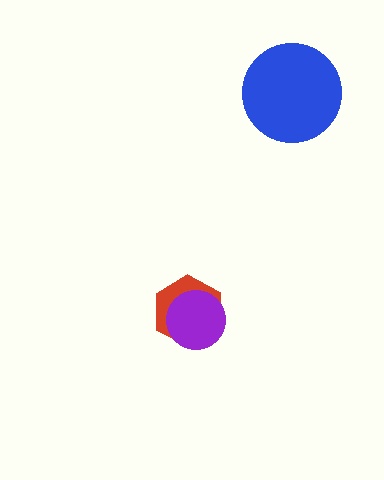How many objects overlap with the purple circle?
1 object overlaps with the purple circle.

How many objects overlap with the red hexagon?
1 object overlaps with the red hexagon.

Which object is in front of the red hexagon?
The purple circle is in front of the red hexagon.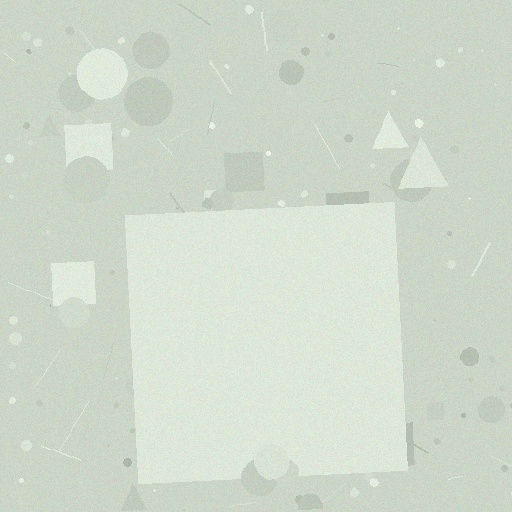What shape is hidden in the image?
A square is hidden in the image.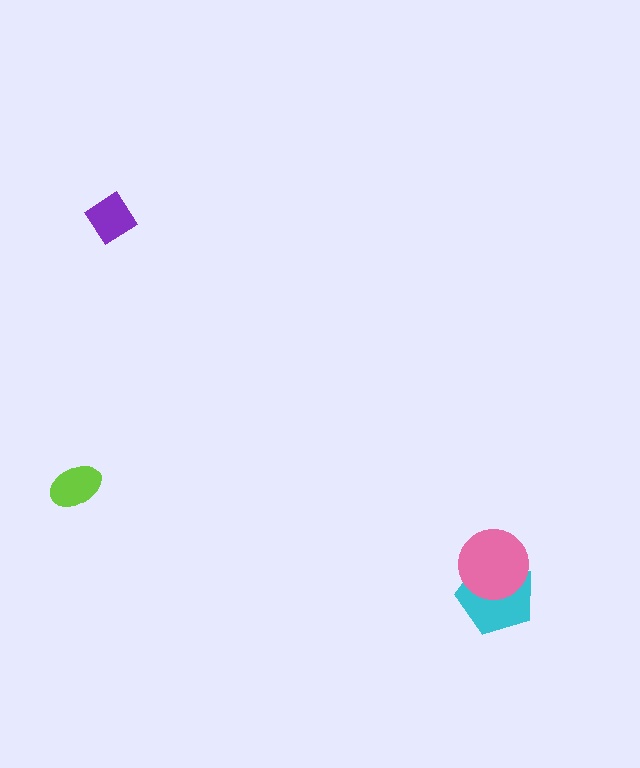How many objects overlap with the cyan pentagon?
1 object overlaps with the cyan pentagon.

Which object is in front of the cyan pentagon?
The pink circle is in front of the cyan pentagon.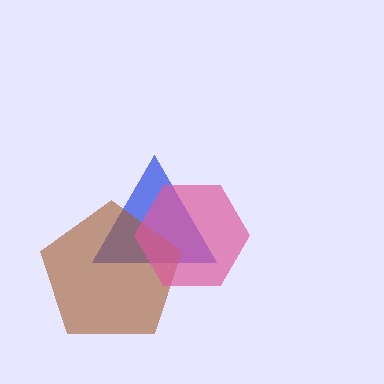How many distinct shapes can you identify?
There are 3 distinct shapes: a blue triangle, a brown pentagon, a pink hexagon.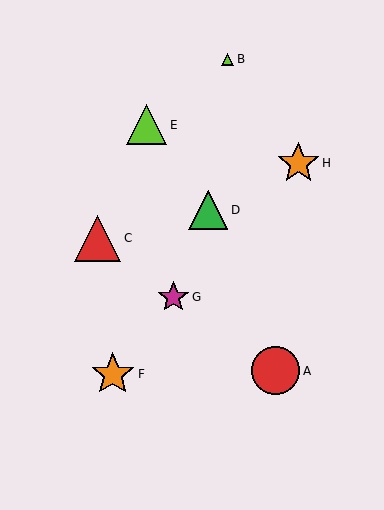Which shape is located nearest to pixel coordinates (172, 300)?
The magenta star (labeled G) at (173, 297) is nearest to that location.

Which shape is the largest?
The red circle (labeled A) is the largest.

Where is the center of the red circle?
The center of the red circle is at (276, 371).